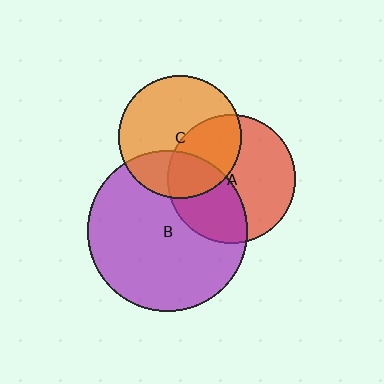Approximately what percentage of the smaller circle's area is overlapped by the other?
Approximately 40%.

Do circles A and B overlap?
Yes.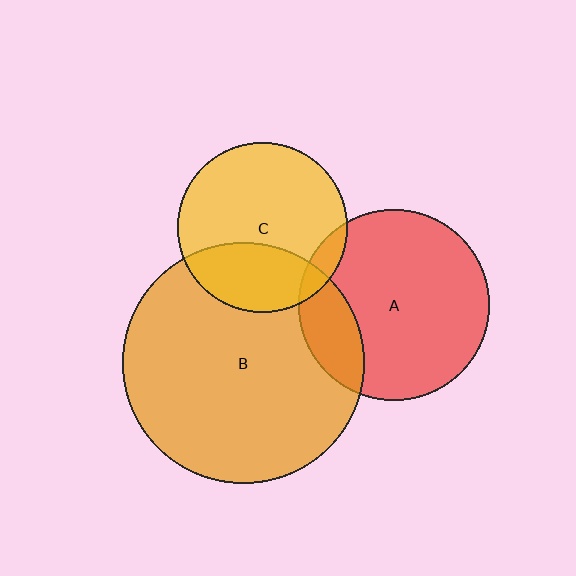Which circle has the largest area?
Circle B (orange).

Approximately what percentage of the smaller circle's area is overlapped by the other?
Approximately 10%.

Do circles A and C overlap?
Yes.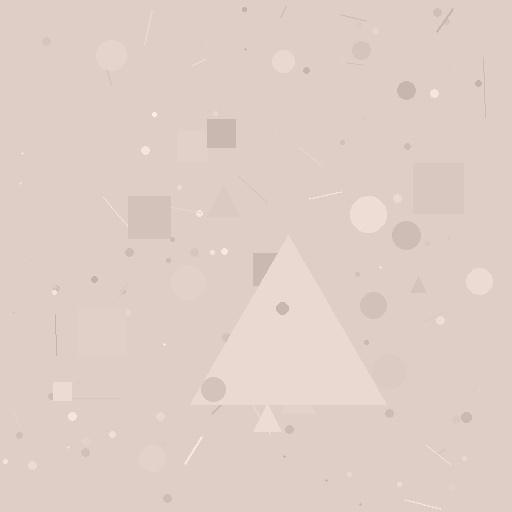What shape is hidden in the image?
A triangle is hidden in the image.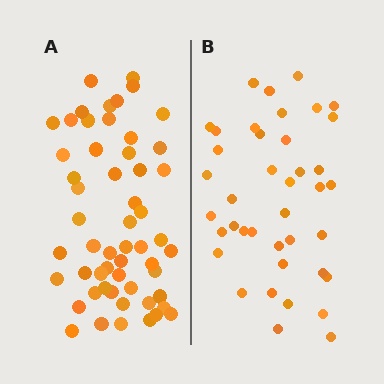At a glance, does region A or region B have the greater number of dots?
Region A (the left region) has more dots.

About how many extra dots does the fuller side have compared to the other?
Region A has approximately 15 more dots than region B.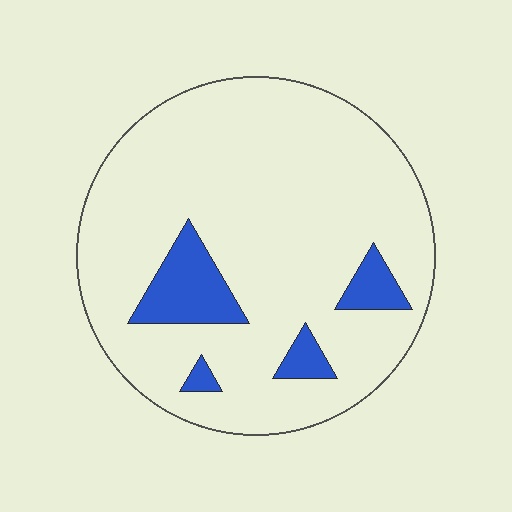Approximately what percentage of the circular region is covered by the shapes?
Approximately 10%.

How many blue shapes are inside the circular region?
4.